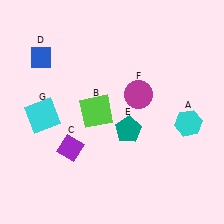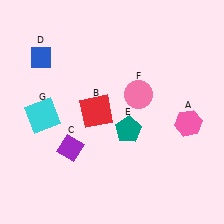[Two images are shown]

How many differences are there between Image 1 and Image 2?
There are 3 differences between the two images.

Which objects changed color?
A changed from cyan to pink. B changed from lime to red. F changed from magenta to pink.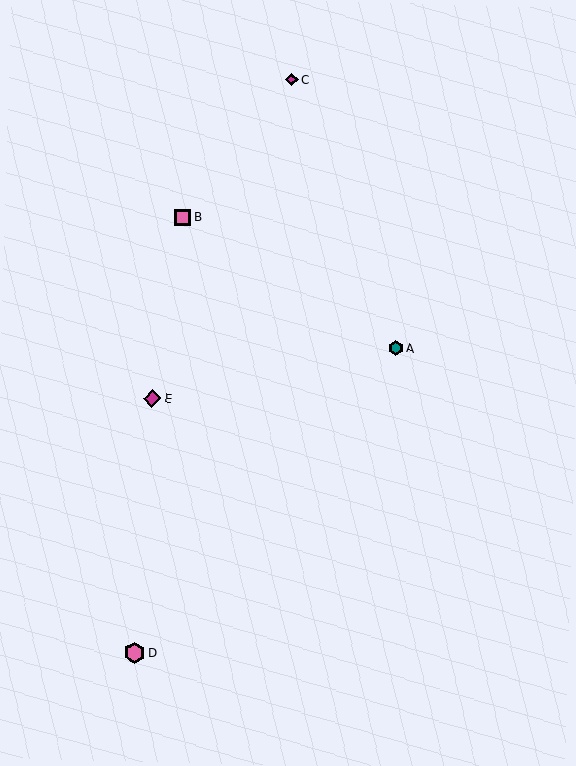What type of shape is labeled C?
Shape C is a magenta diamond.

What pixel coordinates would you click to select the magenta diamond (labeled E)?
Click at (152, 398) to select the magenta diamond E.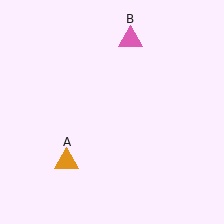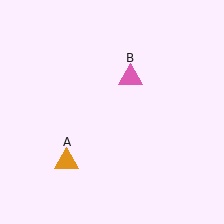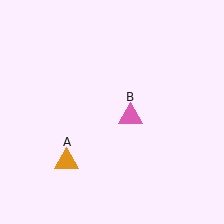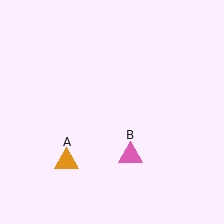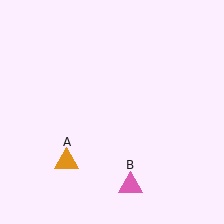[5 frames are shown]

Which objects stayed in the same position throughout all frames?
Orange triangle (object A) remained stationary.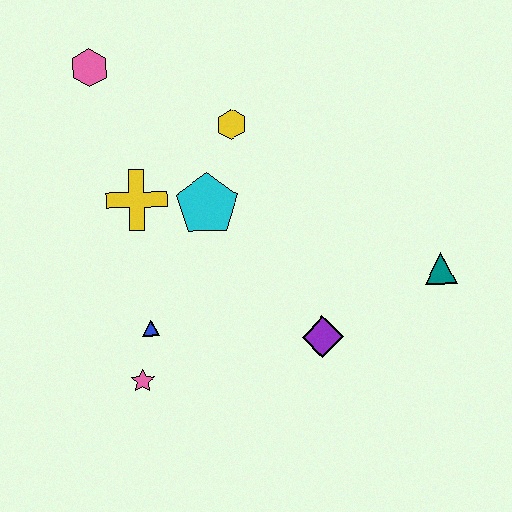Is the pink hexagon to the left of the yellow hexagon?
Yes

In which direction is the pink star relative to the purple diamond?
The pink star is to the left of the purple diamond.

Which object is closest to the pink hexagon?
The yellow cross is closest to the pink hexagon.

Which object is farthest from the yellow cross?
The teal triangle is farthest from the yellow cross.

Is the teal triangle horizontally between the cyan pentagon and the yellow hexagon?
No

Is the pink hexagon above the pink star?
Yes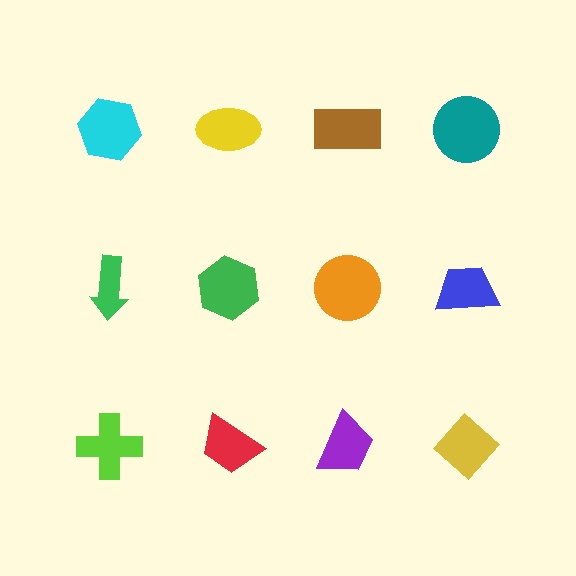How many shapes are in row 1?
4 shapes.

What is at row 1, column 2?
A yellow ellipse.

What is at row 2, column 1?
A green arrow.